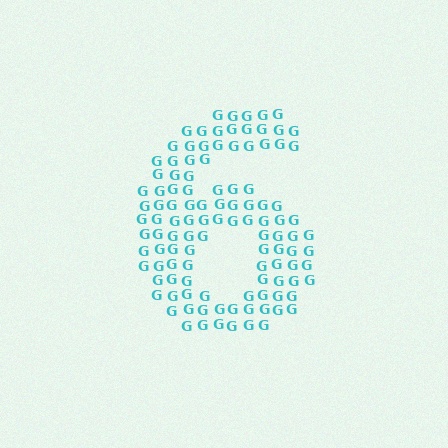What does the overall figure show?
The overall figure shows the digit 6.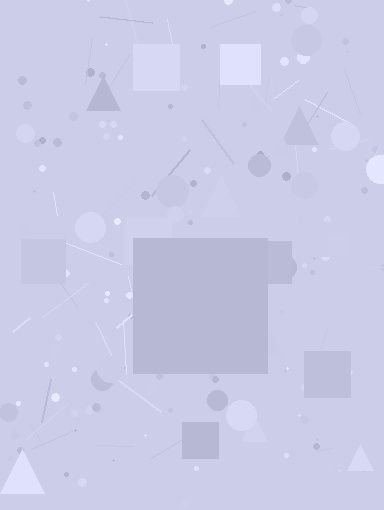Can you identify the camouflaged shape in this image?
The camouflaged shape is a square.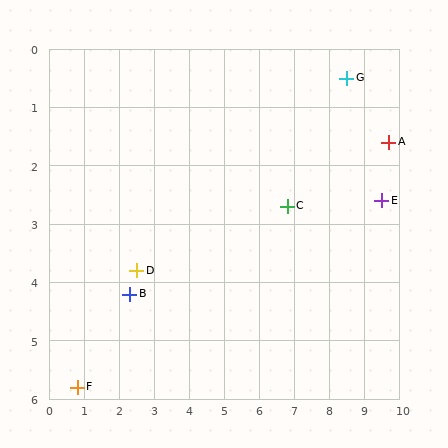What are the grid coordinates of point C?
Point C is at approximately (6.8, 2.7).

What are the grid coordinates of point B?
Point B is at approximately (2.3, 4.2).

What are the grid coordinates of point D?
Point D is at approximately (2.5, 3.8).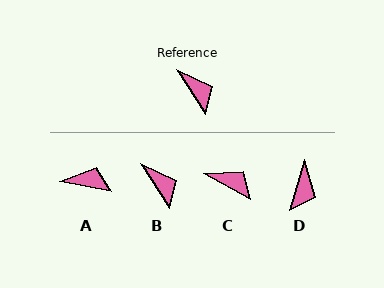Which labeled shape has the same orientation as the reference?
B.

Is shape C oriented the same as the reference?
No, it is off by about 28 degrees.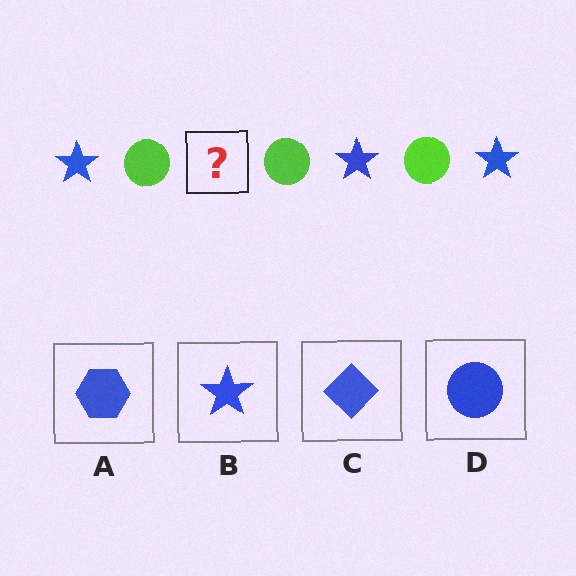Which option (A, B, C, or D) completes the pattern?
B.